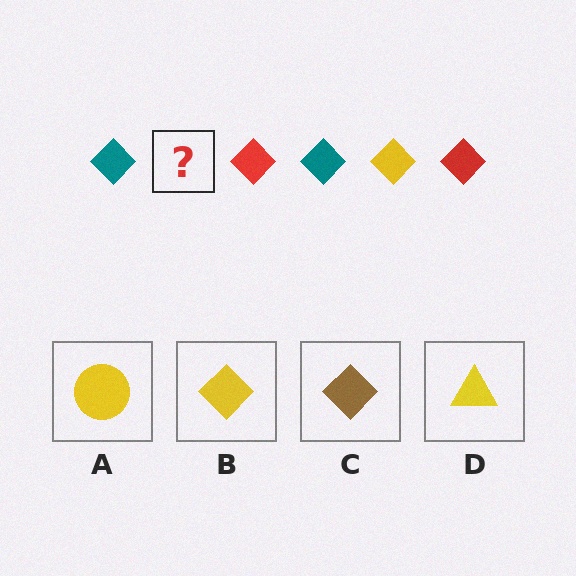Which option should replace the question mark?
Option B.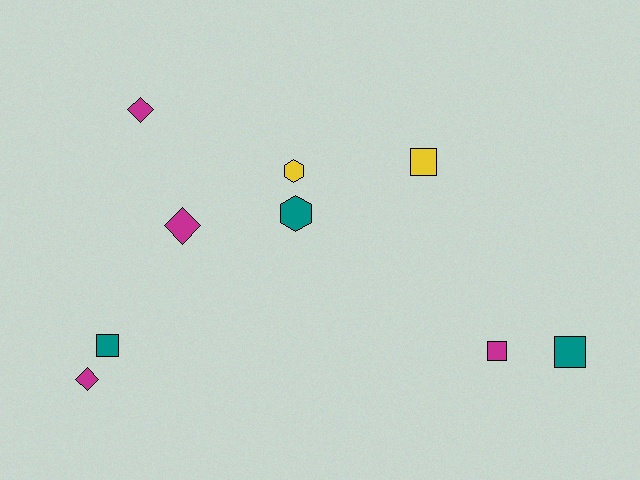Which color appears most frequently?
Magenta, with 4 objects.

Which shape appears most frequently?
Square, with 4 objects.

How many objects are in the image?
There are 9 objects.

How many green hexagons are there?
There are no green hexagons.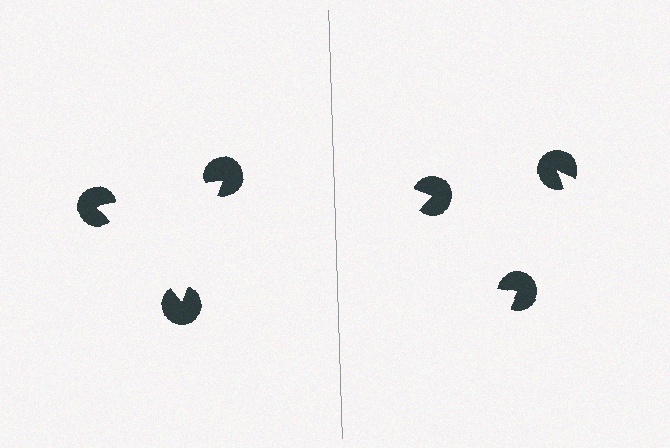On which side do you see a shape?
An illusory triangle appears on the left side. On the right side the wedge cuts are rotated, so no coherent shape forms.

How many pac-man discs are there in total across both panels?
6 — 3 on each side.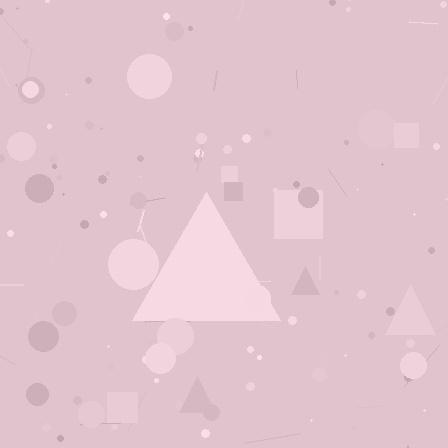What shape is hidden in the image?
A triangle is hidden in the image.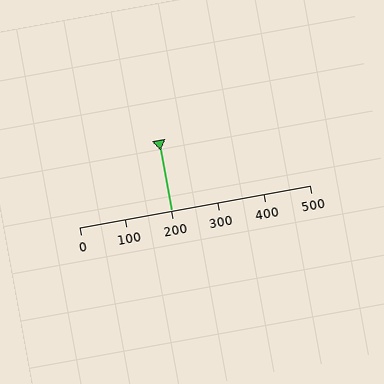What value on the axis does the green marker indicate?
The marker indicates approximately 200.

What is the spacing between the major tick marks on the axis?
The major ticks are spaced 100 apart.